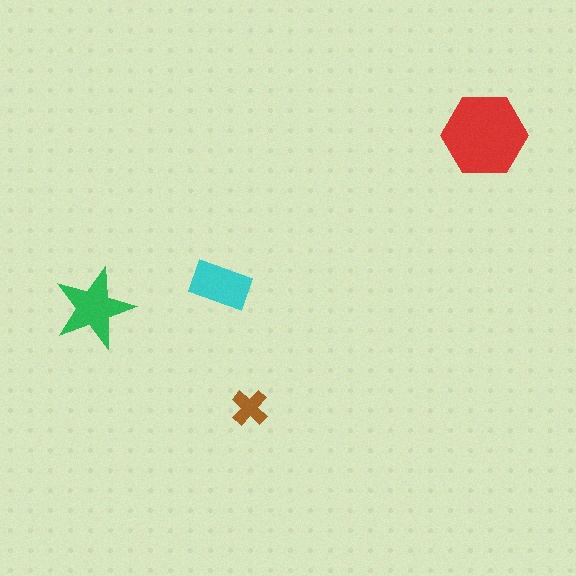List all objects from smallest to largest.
The brown cross, the cyan rectangle, the green star, the red hexagon.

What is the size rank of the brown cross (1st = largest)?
4th.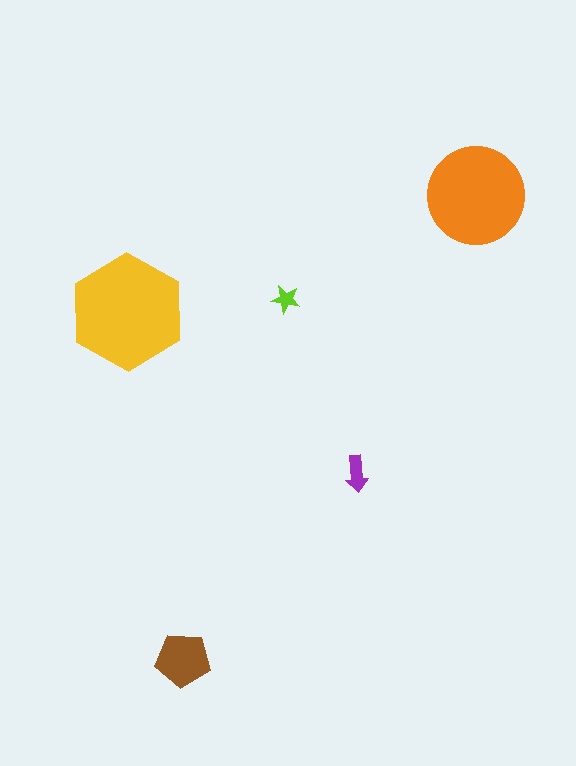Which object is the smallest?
The lime star.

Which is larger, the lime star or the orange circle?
The orange circle.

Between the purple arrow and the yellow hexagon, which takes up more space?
The yellow hexagon.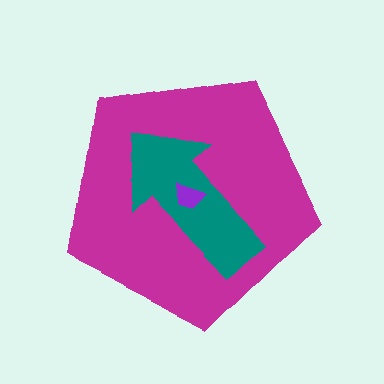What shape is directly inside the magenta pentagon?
The teal arrow.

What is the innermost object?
The purple trapezoid.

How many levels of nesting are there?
3.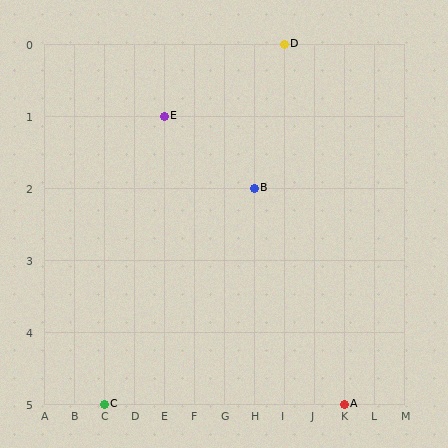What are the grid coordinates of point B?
Point B is at grid coordinates (H, 2).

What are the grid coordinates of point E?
Point E is at grid coordinates (E, 1).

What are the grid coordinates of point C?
Point C is at grid coordinates (C, 5).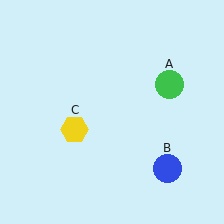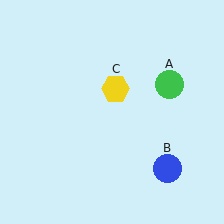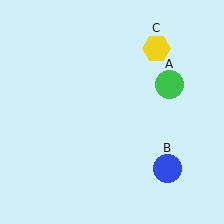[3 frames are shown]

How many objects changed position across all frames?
1 object changed position: yellow hexagon (object C).